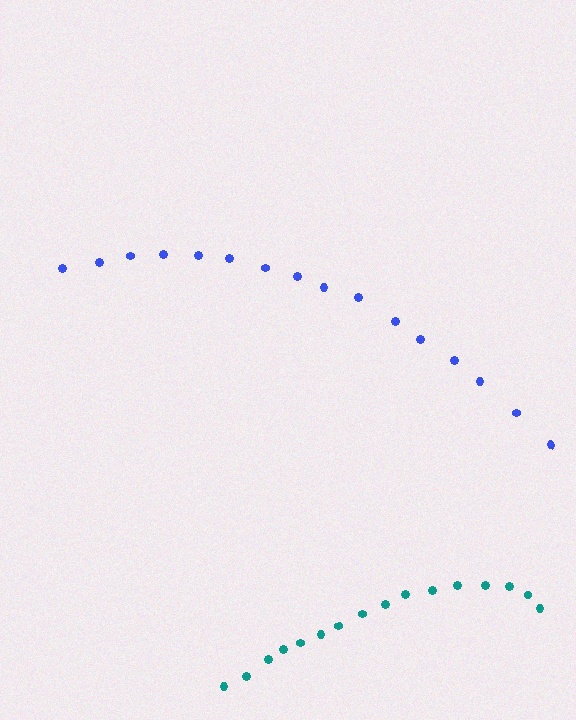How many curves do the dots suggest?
There are 2 distinct paths.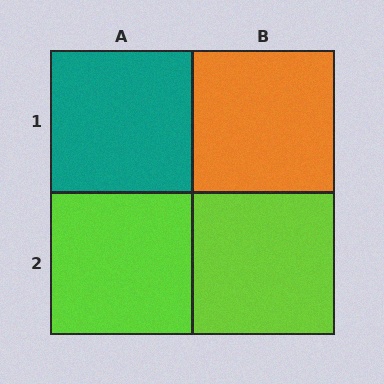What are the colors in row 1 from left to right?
Teal, orange.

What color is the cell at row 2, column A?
Lime.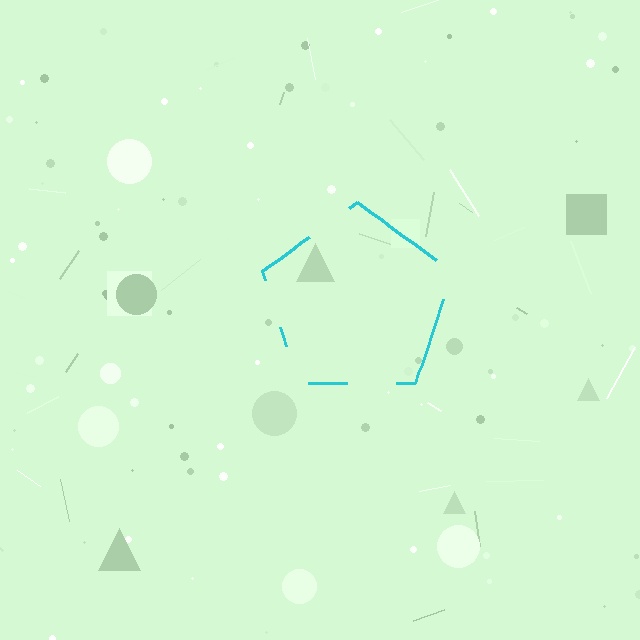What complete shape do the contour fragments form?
The contour fragments form a pentagon.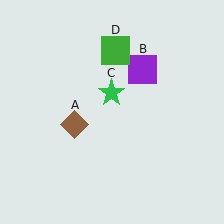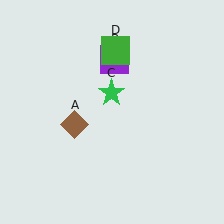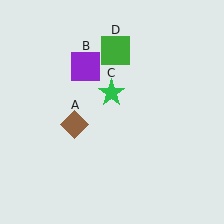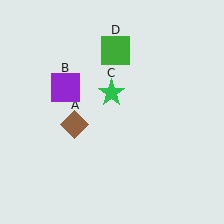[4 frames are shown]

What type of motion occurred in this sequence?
The purple square (object B) rotated counterclockwise around the center of the scene.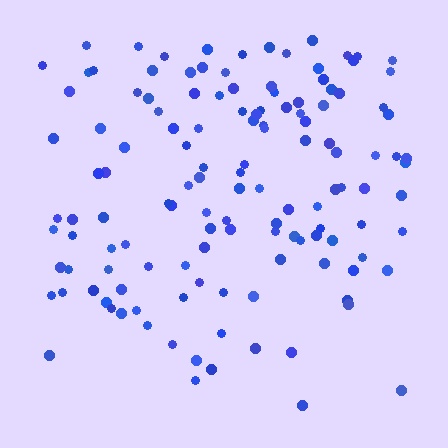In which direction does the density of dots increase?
From bottom to top, with the top side densest.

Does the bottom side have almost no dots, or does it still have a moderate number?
Still a moderate number, just noticeably fewer than the top.